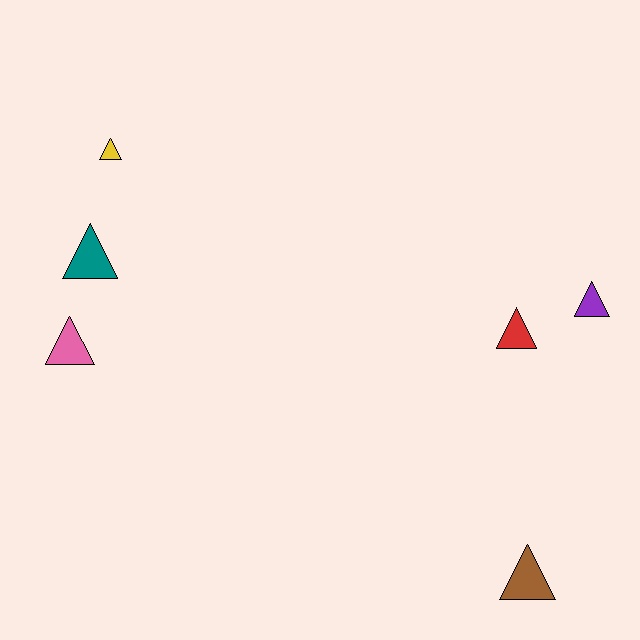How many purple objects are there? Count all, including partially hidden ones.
There is 1 purple object.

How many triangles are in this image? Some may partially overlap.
There are 6 triangles.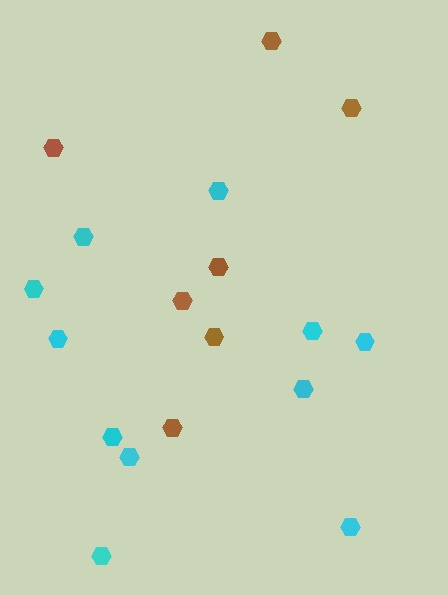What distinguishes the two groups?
There are 2 groups: one group of cyan hexagons (11) and one group of brown hexagons (7).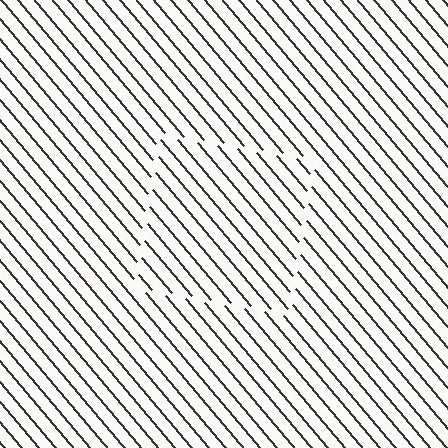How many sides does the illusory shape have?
4 sides — the line-ends trace a square.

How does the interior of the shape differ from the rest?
The interior of the shape contains the same grating, shifted by half a period — the contour is defined by the phase discontinuity where line-ends from the inner and outer gratings abut.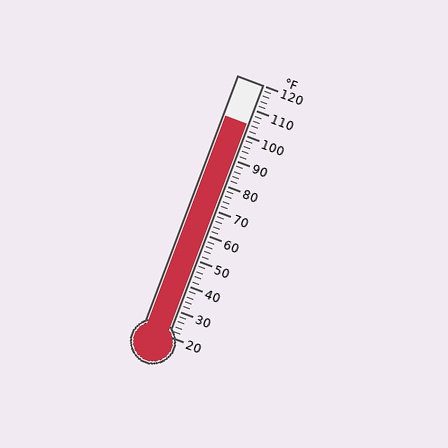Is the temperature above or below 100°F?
The temperature is above 100°F.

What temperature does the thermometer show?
The thermometer shows approximately 104°F.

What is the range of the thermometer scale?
The thermometer scale ranges from 20°F to 120°F.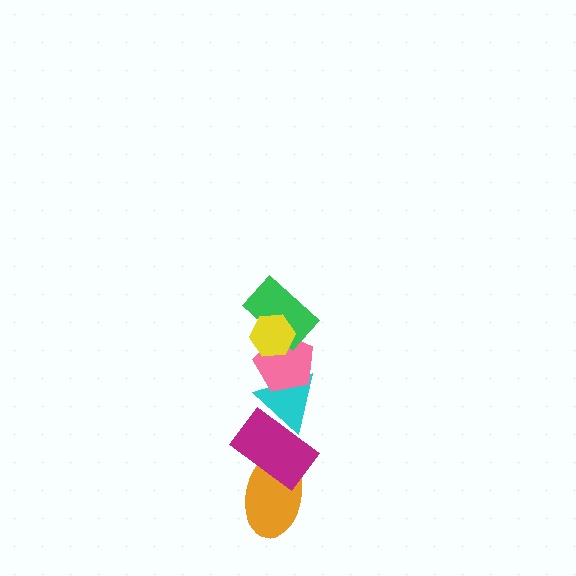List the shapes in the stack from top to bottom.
From top to bottom: the yellow hexagon, the green rectangle, the pink pentagon, the cyan triangle, the magenta rectangle, the orange ellipse.